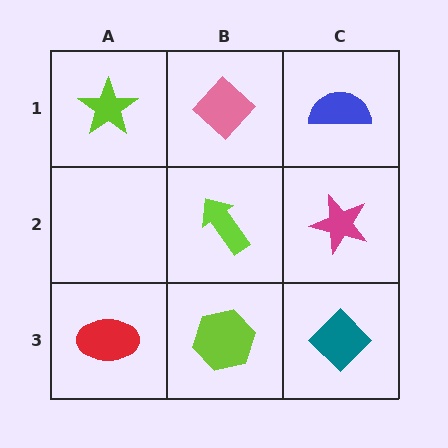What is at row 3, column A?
A red ellipse.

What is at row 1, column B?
A pink diamond.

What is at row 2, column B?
A lime arrow.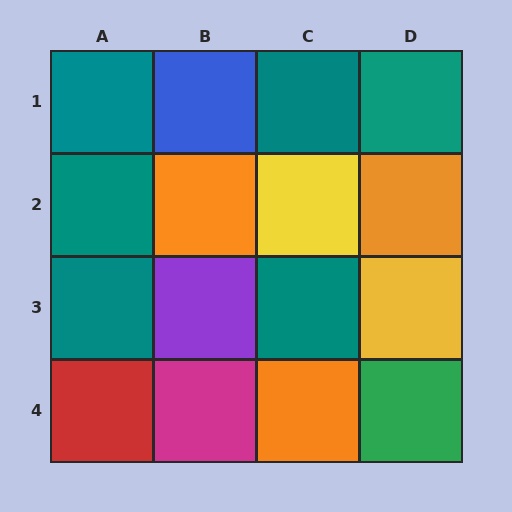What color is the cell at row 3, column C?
Teal.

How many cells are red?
1 cell is red.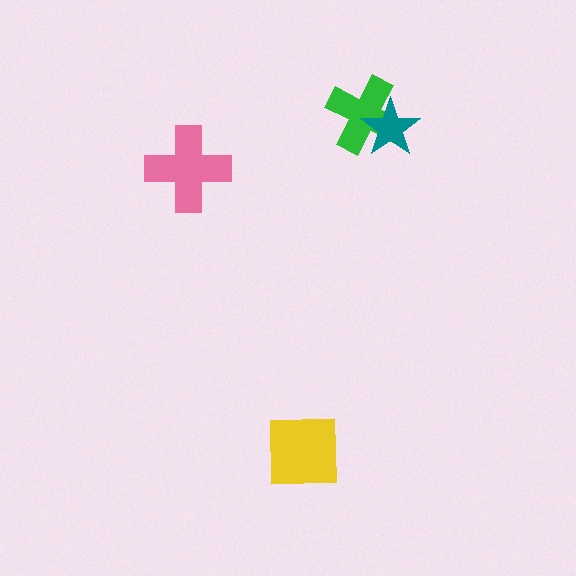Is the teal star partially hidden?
No, no other shape covers it.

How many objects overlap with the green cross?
1 object overlaps with the green cross.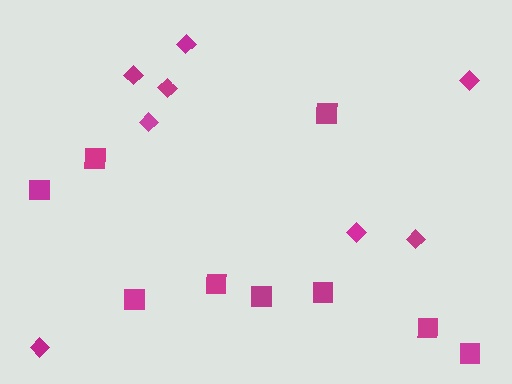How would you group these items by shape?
There are 2 groups: one group of diamonds (8) and one group of squares (9).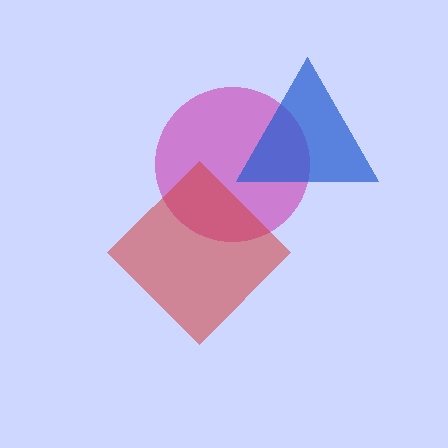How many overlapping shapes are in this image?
There are 3 overlapping shapes in the image.